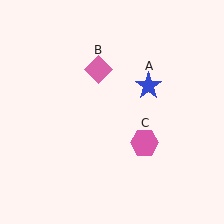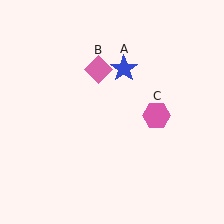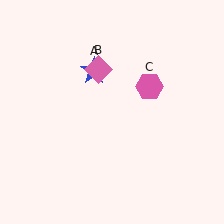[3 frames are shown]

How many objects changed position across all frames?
2 objects changed position: blue star (object A), pink hexagon (object C).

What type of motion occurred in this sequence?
The blue star (object A), pink hexagon (object C) rotated counterclockwise around the center of the scene.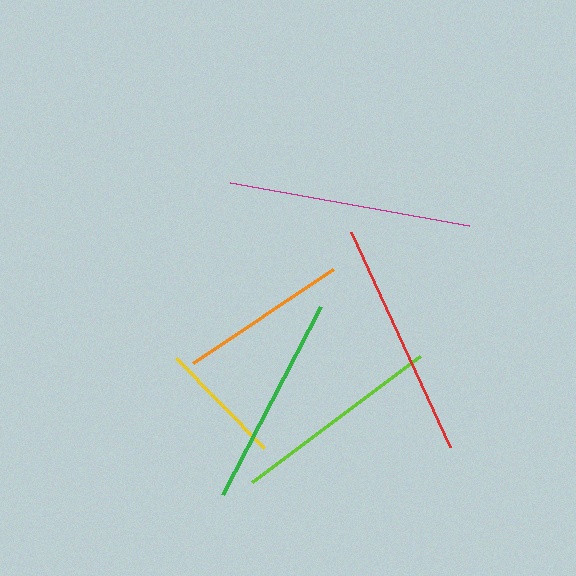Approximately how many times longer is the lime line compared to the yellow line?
The lime line is approximately 1.7 times the length of the yellow line.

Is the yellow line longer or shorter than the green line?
The green line is longer than the yellow line.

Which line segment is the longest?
The magenta line is the longest at approximately 243 pixels.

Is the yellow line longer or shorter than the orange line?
The orange line is longer than the yellow line.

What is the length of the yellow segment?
The yellow segment is approximately 126 pixels long.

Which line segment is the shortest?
The yellow line is the shortest at approximately 126 pixels.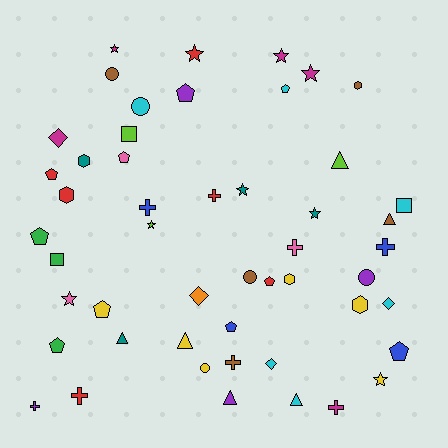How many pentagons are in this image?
There are 10 pentagons.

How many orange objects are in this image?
There is 1 orange object.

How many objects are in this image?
There are 50 objects.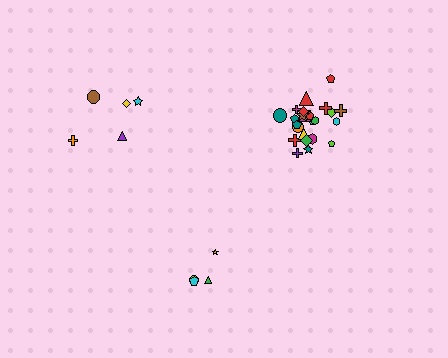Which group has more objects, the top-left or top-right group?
The top-right group.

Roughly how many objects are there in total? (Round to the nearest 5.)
Roughly 35 objects in total.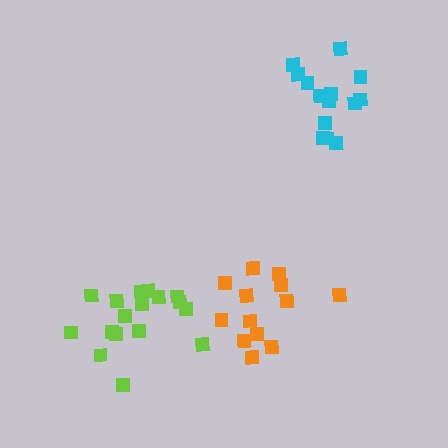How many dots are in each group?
Group 1: 13 dots, Group 2: 17 dots, Group 3: 14 dots (44 total).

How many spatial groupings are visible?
There are 3 spatial groupings.